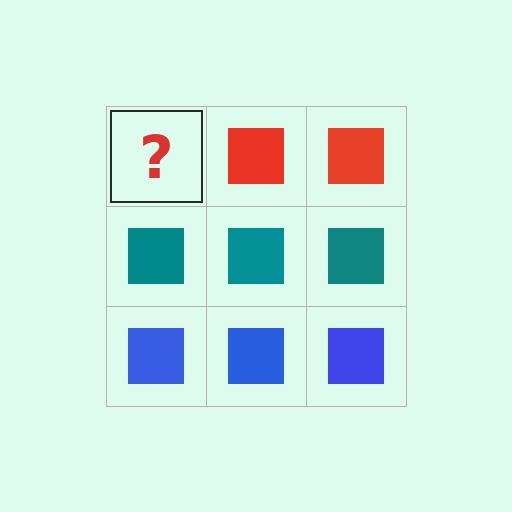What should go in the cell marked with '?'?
The missing cell should contain a red square.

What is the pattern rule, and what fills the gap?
The rule is that each row has a consistent color. The gap should be filled with a red square.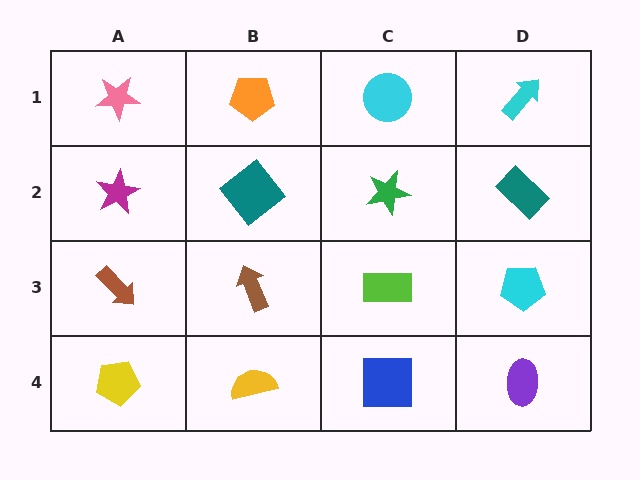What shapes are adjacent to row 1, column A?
A magenta star (row 2, column A), an orange pentagon (row 1, column B).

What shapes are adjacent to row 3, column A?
A magenta star (row 2, column A), a yellow pentagon (row 4, column A), a brown arrow (row 3, column B).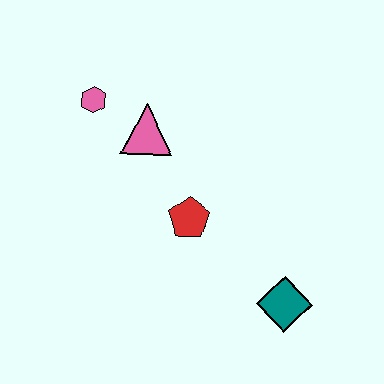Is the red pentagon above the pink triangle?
No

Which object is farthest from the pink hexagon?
The teal diamond is farthest from the pink hexagon.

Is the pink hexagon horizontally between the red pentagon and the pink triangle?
No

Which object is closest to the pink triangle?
The pink hexagon is closest to the pink triangle.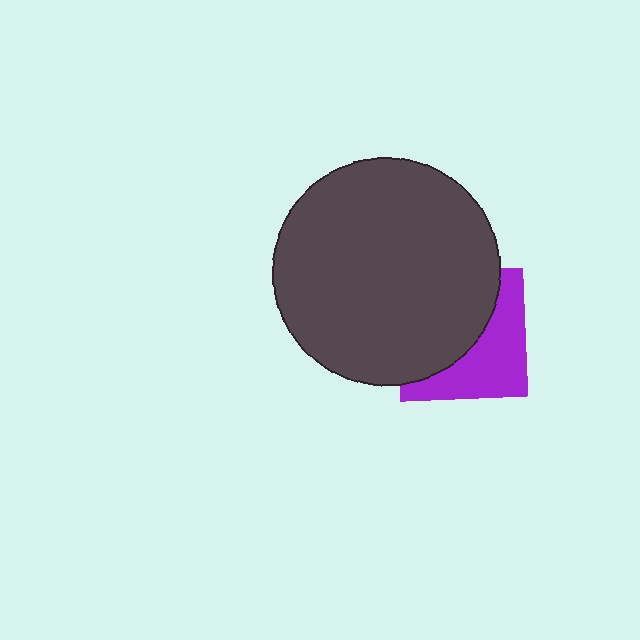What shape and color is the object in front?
The object in front is a dark gray circle.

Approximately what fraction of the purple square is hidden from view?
Roughly 55% of the purple square is hidden behind the dark gray circle.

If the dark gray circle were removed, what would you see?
You would see the complete purple square.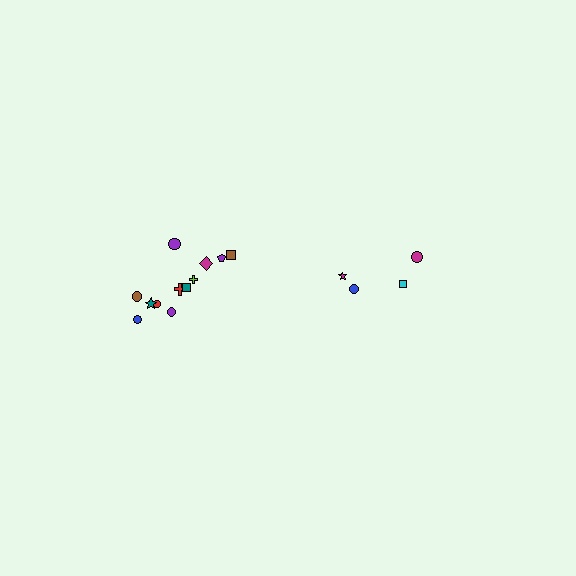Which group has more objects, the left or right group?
The left group.